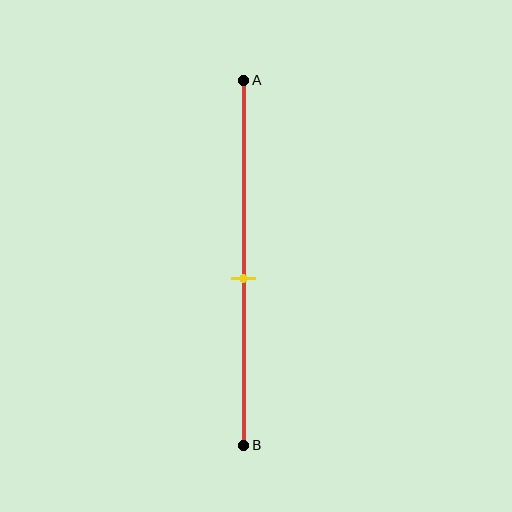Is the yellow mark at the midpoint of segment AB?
No, the mark is at about 55% from A, not at the 50% midpoint.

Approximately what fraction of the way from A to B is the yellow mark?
The yellow mark is approximately 55% of the way from A to B.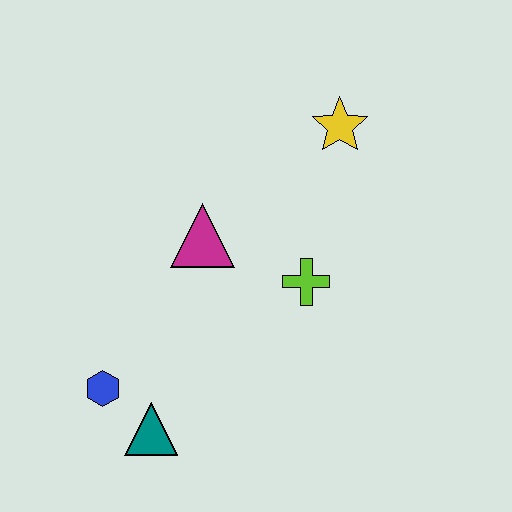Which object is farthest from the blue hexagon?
The yellow star is farthest from the blue hexagon.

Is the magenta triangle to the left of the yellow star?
Yes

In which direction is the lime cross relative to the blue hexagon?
The lime cross is to the right of the blue hexagon.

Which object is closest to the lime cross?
The magenta triangle is closest to the lime cross.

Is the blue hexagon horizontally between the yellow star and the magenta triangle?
No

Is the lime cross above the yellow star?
No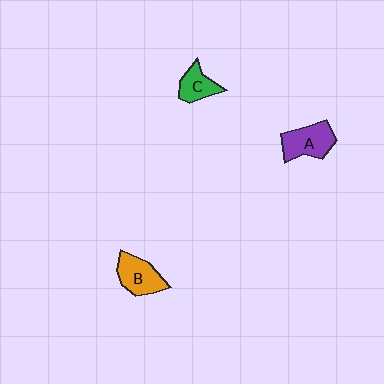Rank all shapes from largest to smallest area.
From largest to smallest: A (purple), B (orange), C (green).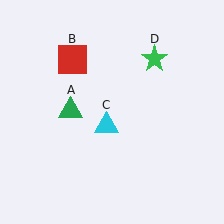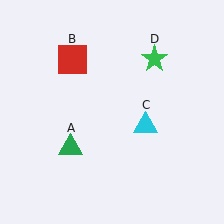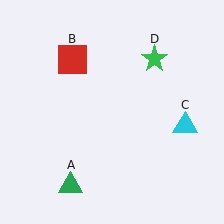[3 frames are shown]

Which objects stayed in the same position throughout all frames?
Red square (object B) and green star (object D) remained stationary.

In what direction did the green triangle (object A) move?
The green triangle (object A) moved down.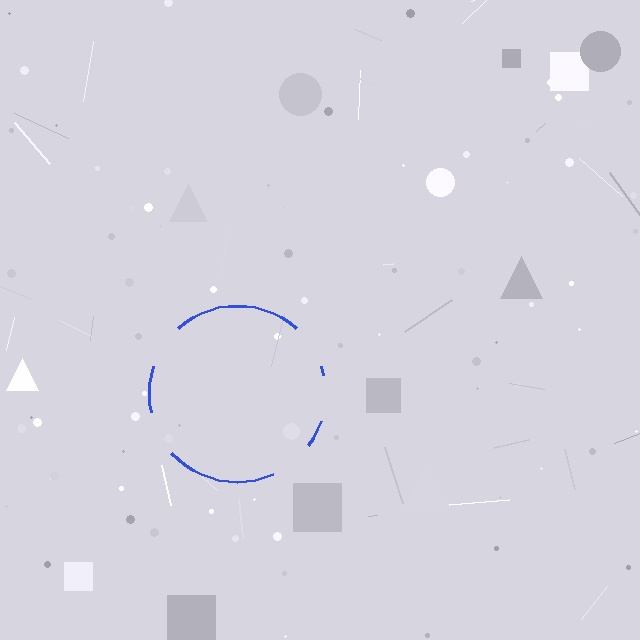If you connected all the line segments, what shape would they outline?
They would outline a circle.